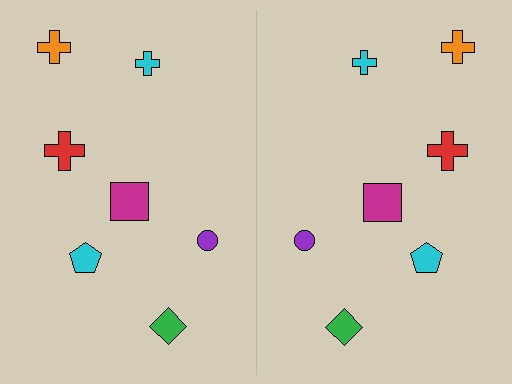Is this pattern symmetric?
Yes, this pattern has bilateral (reflection) symmetry.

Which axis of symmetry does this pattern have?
The pattern has a vertical axis of symmetry running through the center of the image.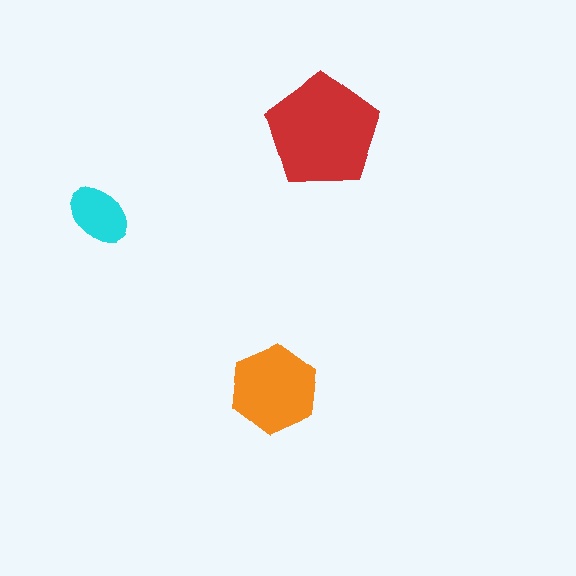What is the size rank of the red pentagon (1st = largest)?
1st.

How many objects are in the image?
There are 3 objects in the image.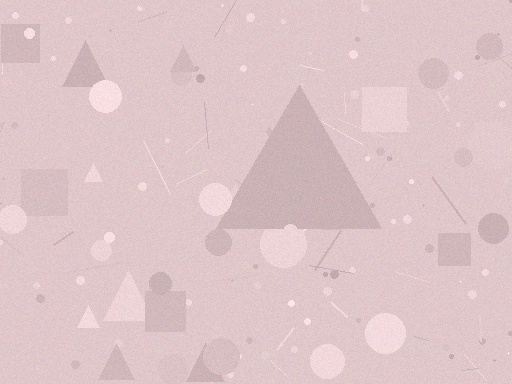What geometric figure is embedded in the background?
A triangle is embedded in the background.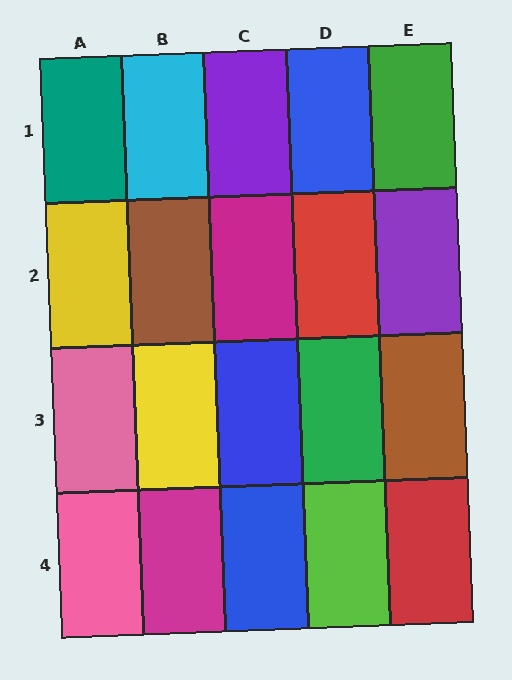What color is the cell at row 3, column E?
Brown.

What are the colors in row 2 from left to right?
Yellow, brown, magenta, red, purple.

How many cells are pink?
2 cells are pink.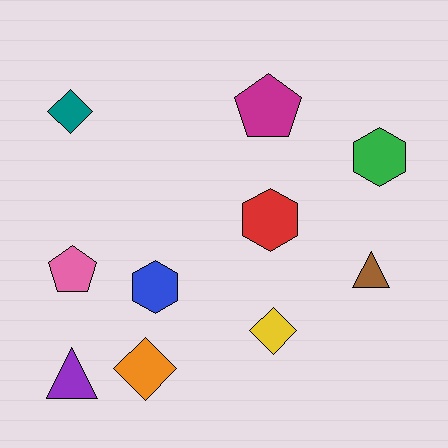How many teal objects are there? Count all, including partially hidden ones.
There is 1 teal object.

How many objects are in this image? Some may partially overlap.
There are 10 objects.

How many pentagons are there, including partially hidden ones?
There are 2 pentagons.